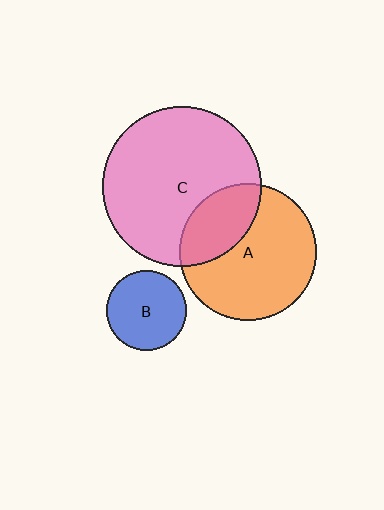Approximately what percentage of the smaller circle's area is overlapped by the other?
Approximately 30%.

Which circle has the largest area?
Circle C (pink).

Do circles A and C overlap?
Yes.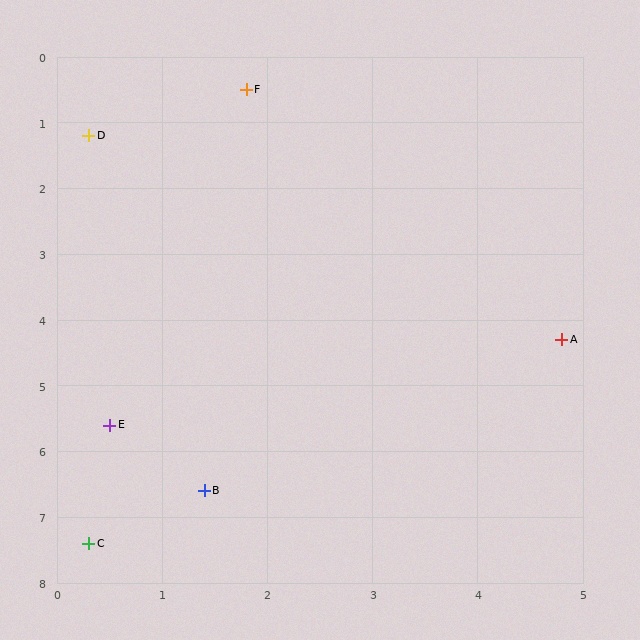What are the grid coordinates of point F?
Point F is at approximately (1.8, 0.5).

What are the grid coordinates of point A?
Point A is at approximately (4.8, 4.3).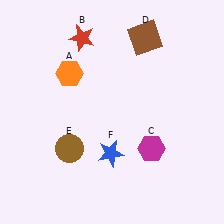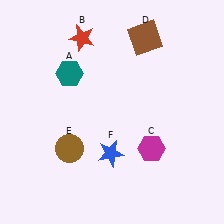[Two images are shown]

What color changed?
The hexagon (A) changed from orange in Image 1 to teal in Image 2.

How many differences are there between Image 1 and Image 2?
There is 1 difference between the two images.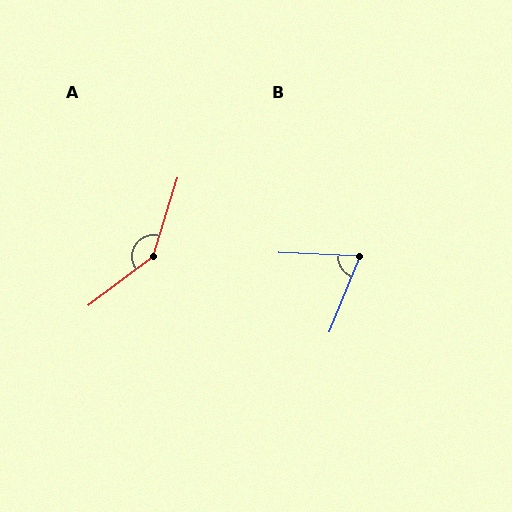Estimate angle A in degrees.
Approximately 144 degrees.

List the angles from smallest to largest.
B (70°), A (144°).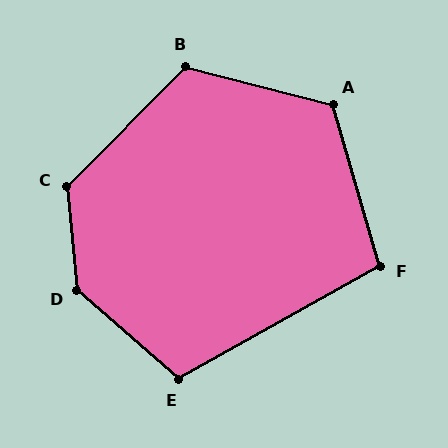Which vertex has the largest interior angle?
D, at approximately 136 degrees.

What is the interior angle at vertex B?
Approximately 121 degrees (obtuse).